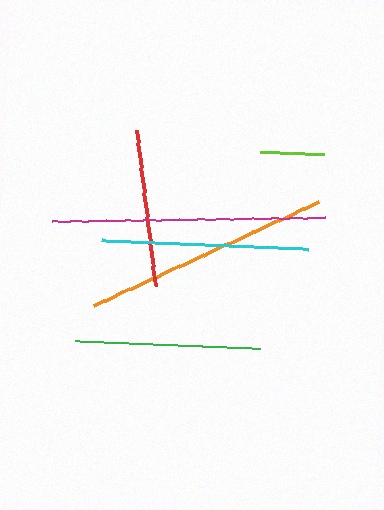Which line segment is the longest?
The magenta line is the longest at approximately 272 pixels.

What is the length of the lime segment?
The lime segment is approximately 65 pixels long.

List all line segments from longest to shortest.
From longest to shortest: magenta, orange, cyan, green, red, lime.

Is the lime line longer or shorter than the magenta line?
The magenta line is longer than the lime line.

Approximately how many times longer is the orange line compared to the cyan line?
The orange line is approximately 1.2 times the length of the cyan line.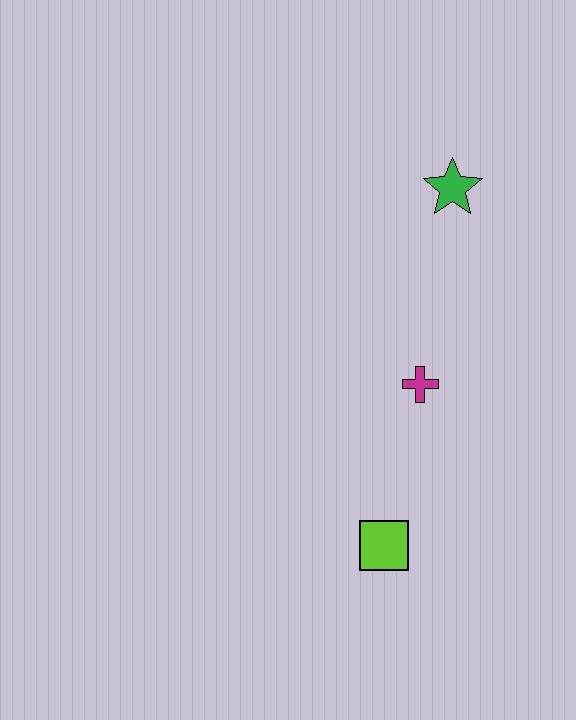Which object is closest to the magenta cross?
The lime square is closest to the magenta cross.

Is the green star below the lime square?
No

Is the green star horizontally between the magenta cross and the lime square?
No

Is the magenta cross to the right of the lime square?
Yes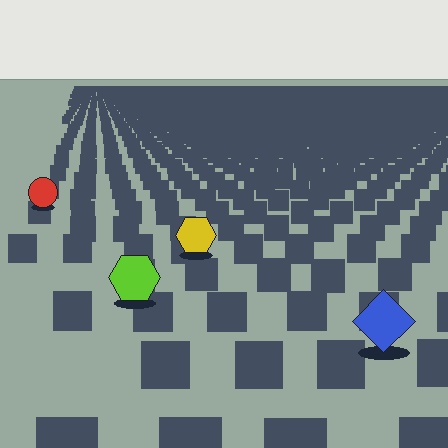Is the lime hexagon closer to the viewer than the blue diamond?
No. The blue diamond is closer — you can tell from the texture gradient: the ground texture is coarser near it.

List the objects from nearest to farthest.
From nearest to farthest: the blue diamond, the lime hexagon, the yellow hexagon, the red circle.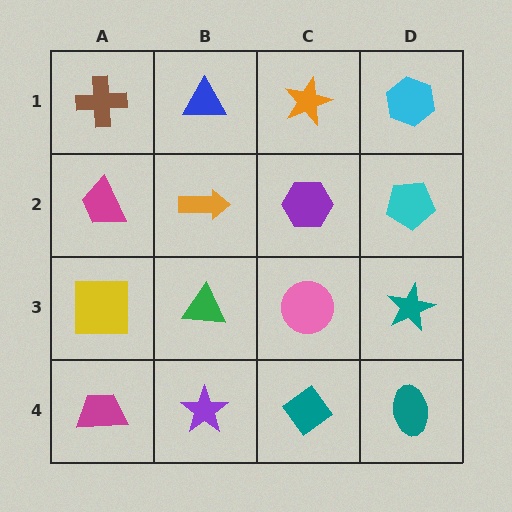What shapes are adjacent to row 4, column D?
A teal star (row 3, column D), a teal diamond (row 4, column C).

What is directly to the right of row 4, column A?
A purple star.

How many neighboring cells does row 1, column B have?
3.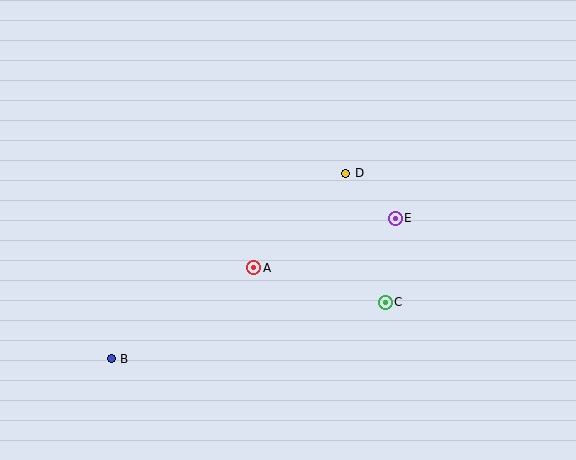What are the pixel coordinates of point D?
Point D is at (346, 173).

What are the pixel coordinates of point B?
Point B is at (111, 359).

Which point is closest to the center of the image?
Point A at (254, 268) is closest to the center.